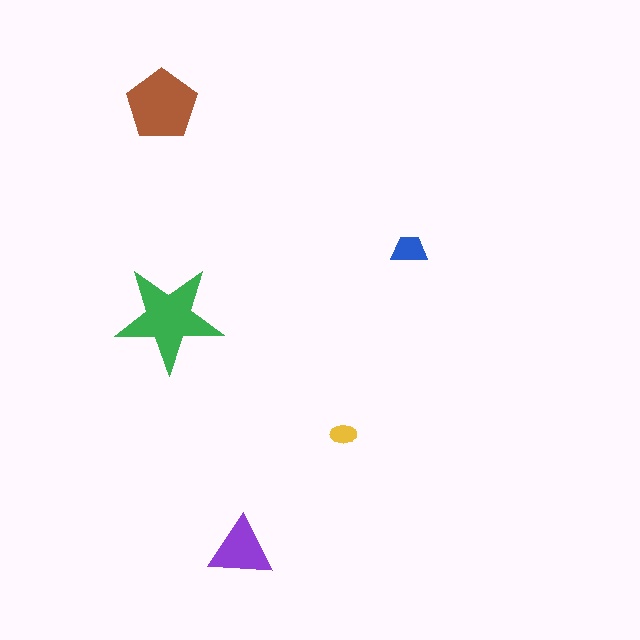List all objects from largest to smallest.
The green star, the brown pentagon, the purple triangle, the blue trapezoid, the yellow ellipse.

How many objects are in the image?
There are 5 objects in the image.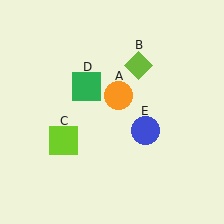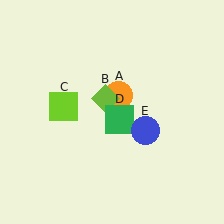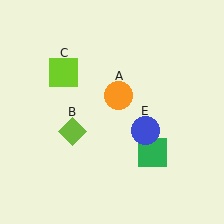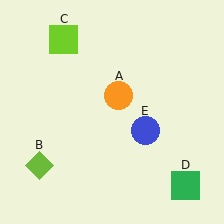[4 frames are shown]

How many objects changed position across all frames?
3 objects changed position: lime diamond (object B), lime square (object C), green square (object D).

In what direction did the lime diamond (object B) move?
The lime diamond (object B) moved down and to the left.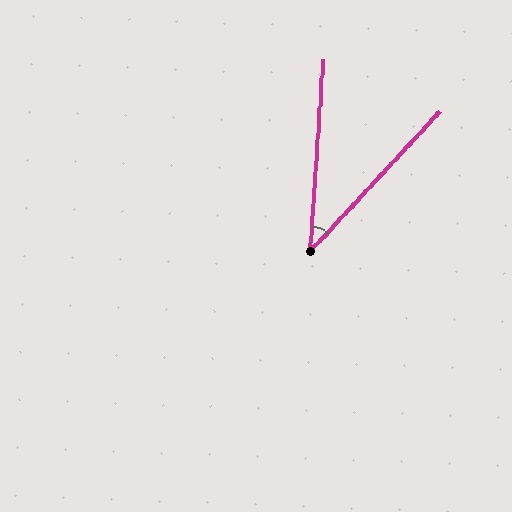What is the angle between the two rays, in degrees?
Approximately 39 degrees.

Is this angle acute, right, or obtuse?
It is acute.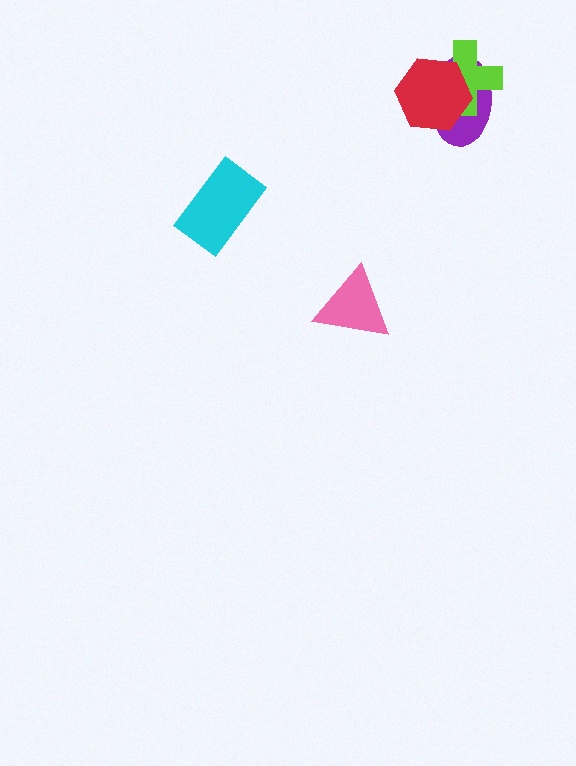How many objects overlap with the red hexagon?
2 objects overlap with the red hexagon.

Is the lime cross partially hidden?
Yes, it is partially covered by another shape.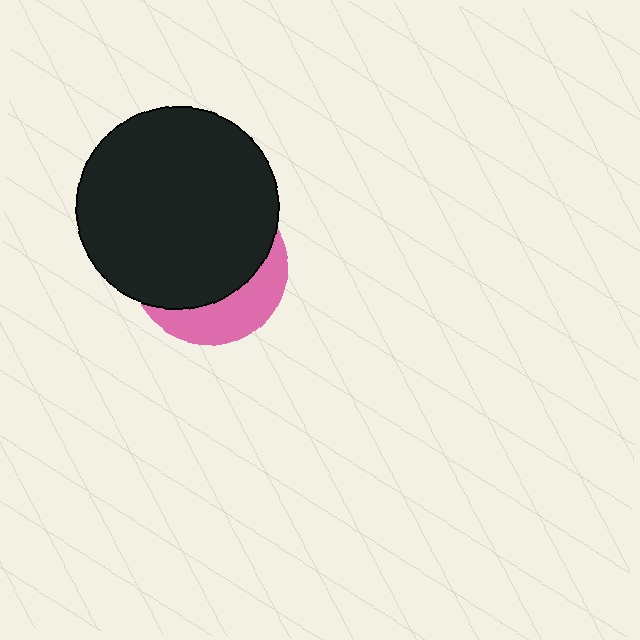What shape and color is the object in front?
The object in front is a black circle.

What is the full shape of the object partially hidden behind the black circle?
The partially hidden object is a pink circle.